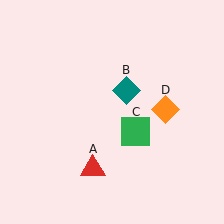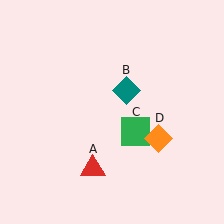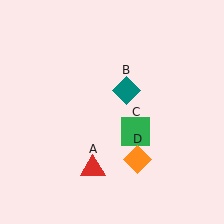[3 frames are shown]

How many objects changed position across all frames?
1 object changed position: orange diamond (object D).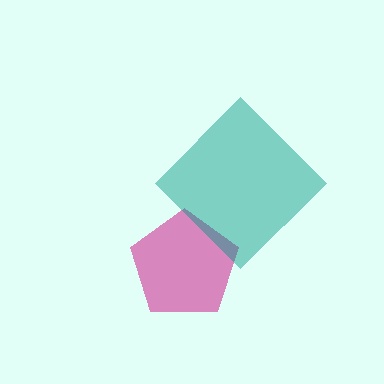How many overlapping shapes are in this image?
There are 2 overlapping shapes in the image.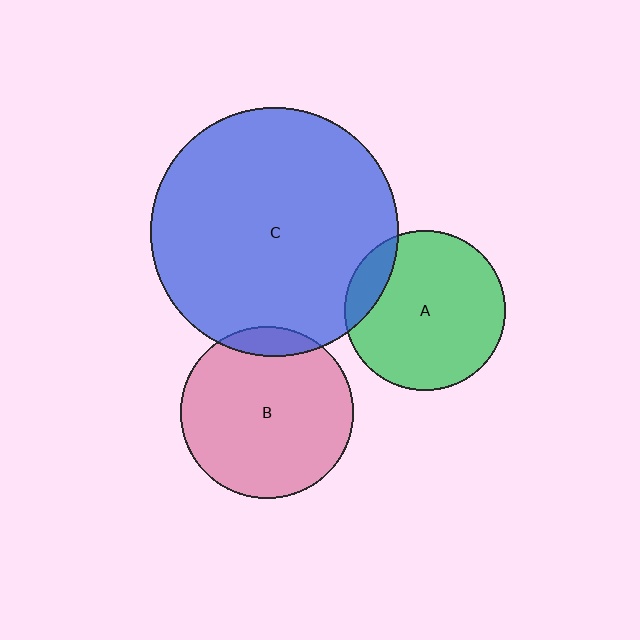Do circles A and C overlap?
Yes.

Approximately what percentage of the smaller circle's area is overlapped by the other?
Approximately 15%.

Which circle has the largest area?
Circle C (blue).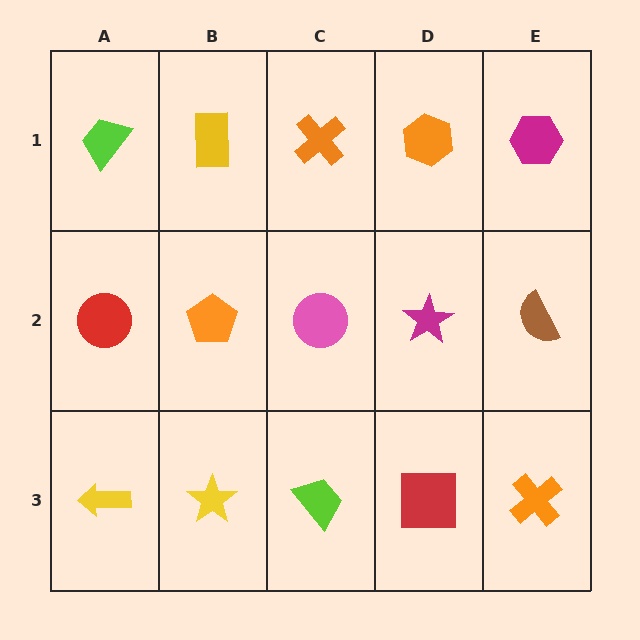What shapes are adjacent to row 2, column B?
A yellow rectangle (row 1, column B), a yellow star (row 3, column B), a red circle (row 2, column A), a pink circle (row 2, column C).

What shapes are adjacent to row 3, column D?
A magenta star (row 2, column D), a lime trapezoid (row 3, column C), an orange cross (row 3, column E).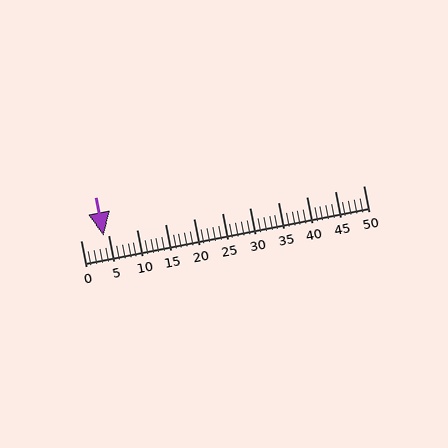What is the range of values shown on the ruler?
The ruler shows values from 0 to 50.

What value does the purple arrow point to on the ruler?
The purple arrow points to approximately 4.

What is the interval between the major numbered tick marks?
The major tick marks are spaced 5 units apart.